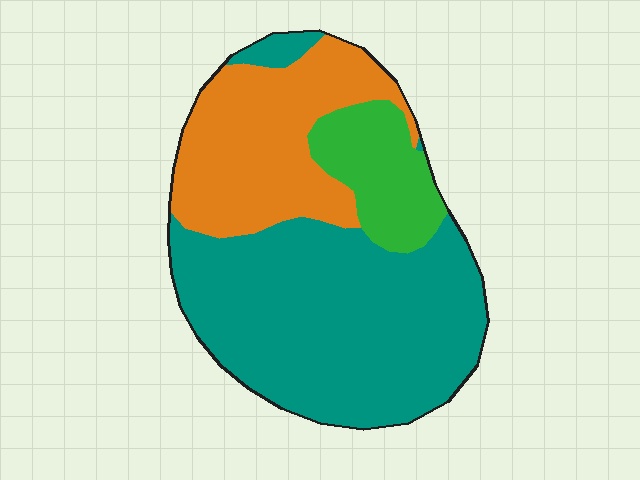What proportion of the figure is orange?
Orange takes up about one third (1/3) of the figure.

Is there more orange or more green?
Orange.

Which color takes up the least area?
Green, at roughly 15%.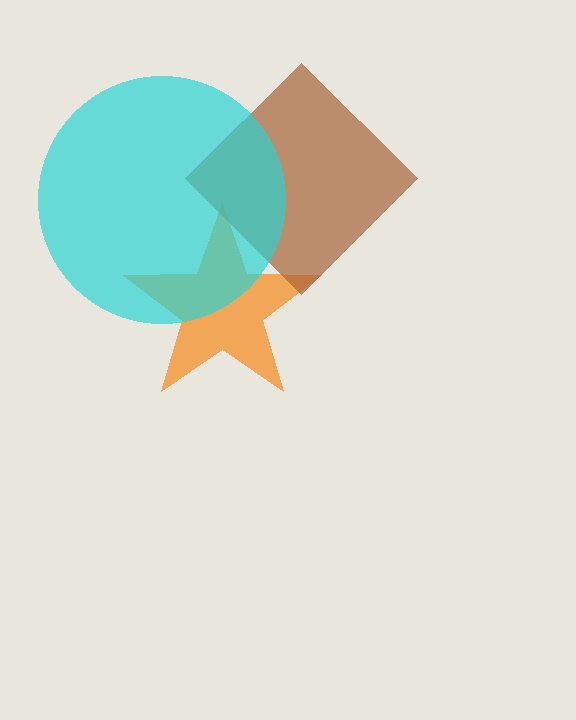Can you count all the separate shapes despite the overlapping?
Yes, there are 3 separate shapes.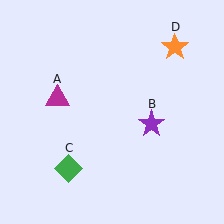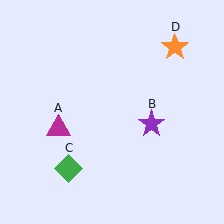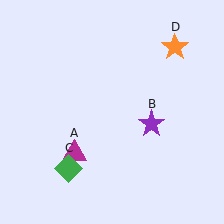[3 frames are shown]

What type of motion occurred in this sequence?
The magenta triangle (object A) rotated counterclockwise around the center of the scene.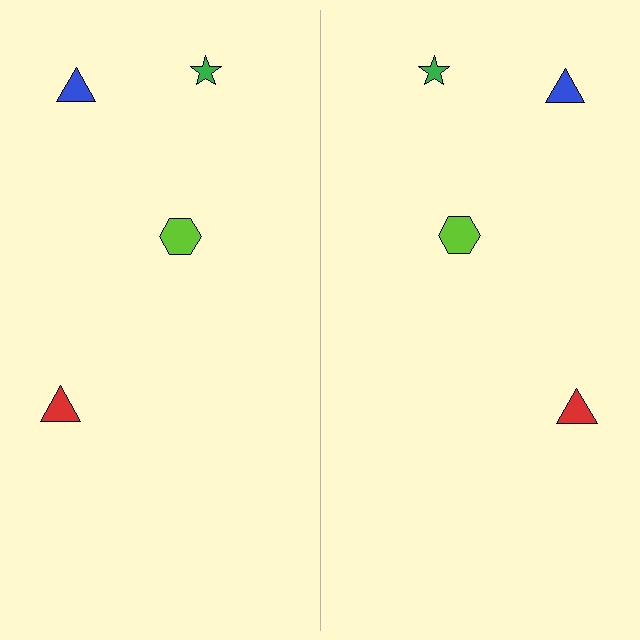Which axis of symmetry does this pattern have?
The pattern has a vertical axis of symmetry running through the center of the image.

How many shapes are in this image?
There are 8 shapes in this image.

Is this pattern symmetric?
Yes, this pattern has bilateral (reflection) symmetry.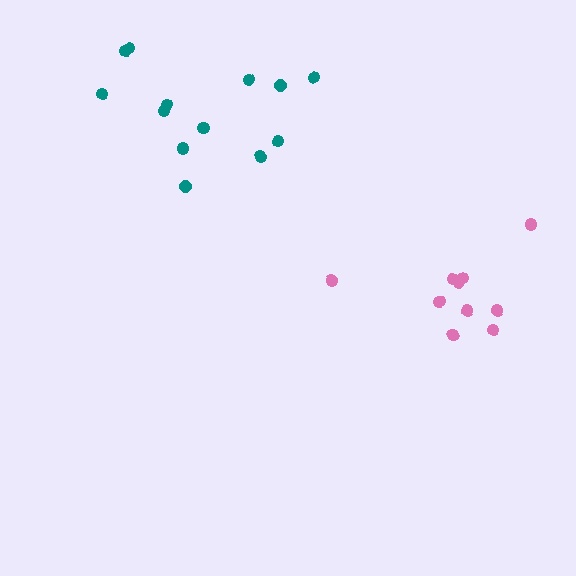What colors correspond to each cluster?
The clusters are colored: pink, teal.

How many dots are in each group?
Group 1: 10 dots, Group 2: 13 dots (23 total).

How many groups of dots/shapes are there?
There are 2 groups.